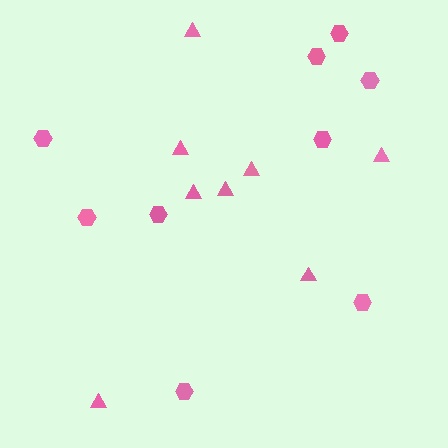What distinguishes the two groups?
There are 2 groups: one group of triangles (8) and one group of hexagons (9).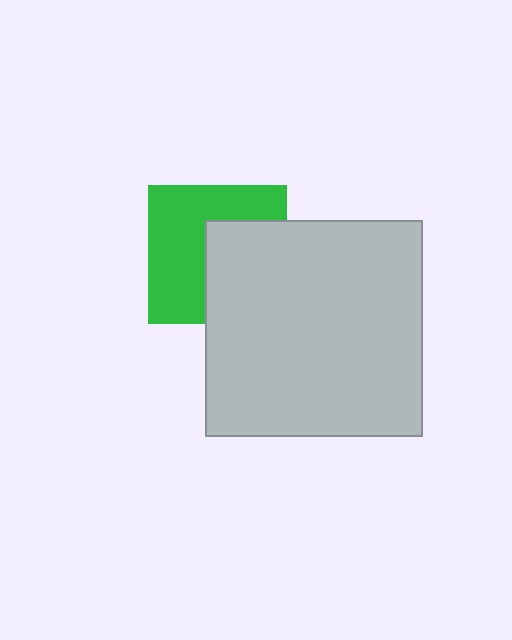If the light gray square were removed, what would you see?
You would see the complete green square.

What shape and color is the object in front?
The object in front is a light gray square.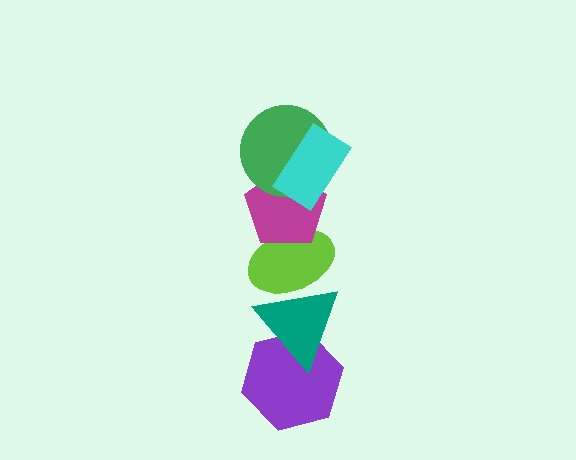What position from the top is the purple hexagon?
The purple hexagon is 6th from the top.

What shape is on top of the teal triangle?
The lime ellipse is on top of the teal triangle.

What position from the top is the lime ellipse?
The lime ellipse is 4th from the top.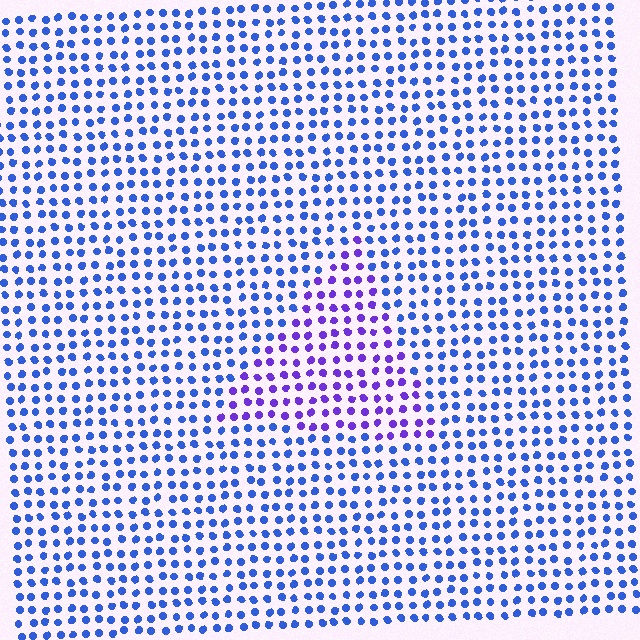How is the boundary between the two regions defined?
The boundary is defined purely by a slight shift in hue (about 39 degrees). Spacing, size, and orientation are identical on both sides.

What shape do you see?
I see a triangle.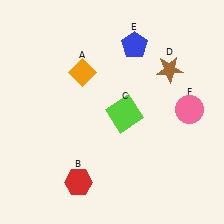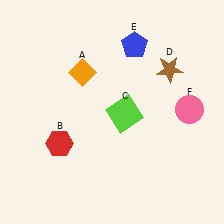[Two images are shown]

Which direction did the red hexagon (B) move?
The red hexagon (B) moved up.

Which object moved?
The red hexagon (B) moved up.